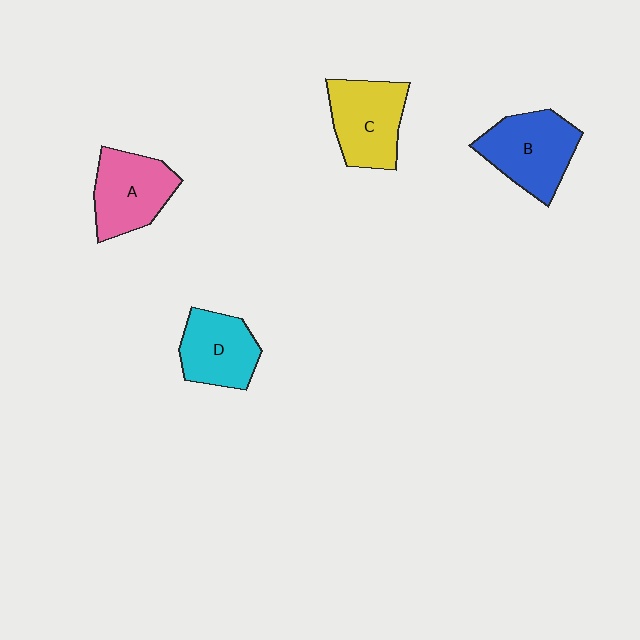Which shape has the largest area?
Shape B (blue).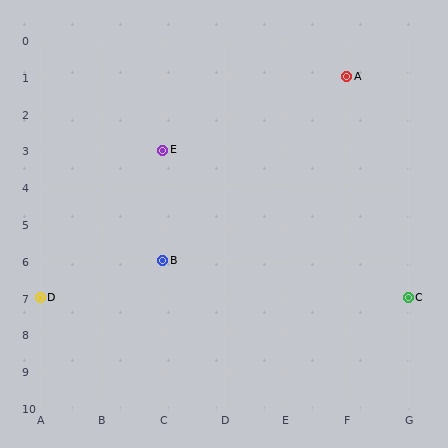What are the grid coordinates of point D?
Point D is at grid coordinates (A, 7).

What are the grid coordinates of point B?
Point B is at grid coordinates (C, 6).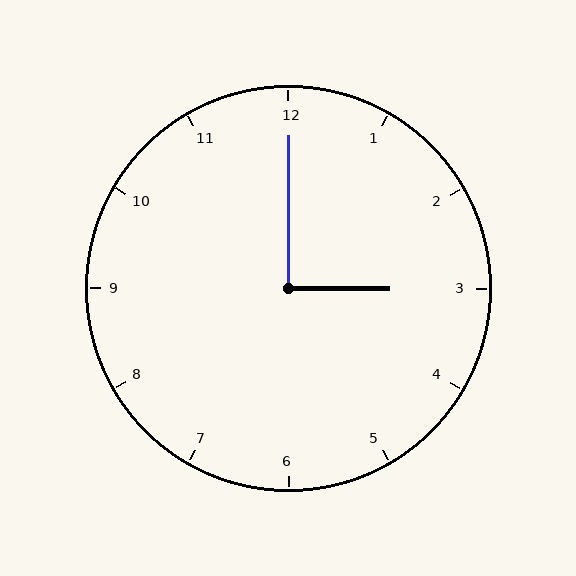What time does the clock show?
3:00.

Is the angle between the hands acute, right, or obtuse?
It is right.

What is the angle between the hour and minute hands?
Approximately 90 degrees.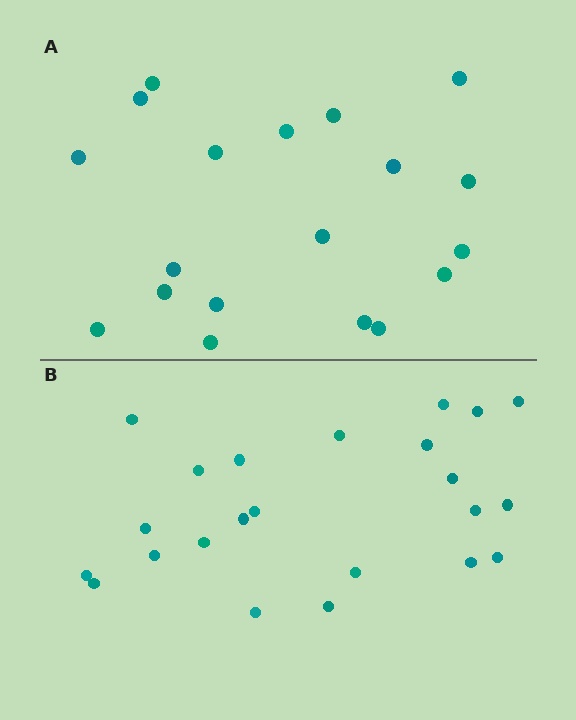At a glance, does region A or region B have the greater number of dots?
Region B (the bottom region) has more dots.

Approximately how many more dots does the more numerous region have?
Region B has about 4 more dots than region A.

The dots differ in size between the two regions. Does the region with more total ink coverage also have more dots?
No. Region A has more total ink coverage because its dots are larger, but region B actually contains more individual dots. Total area can be misleading — the number of items is what matters here.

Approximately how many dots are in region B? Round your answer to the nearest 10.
About 20 dots. (The exact count is 23, which rounds to 20.)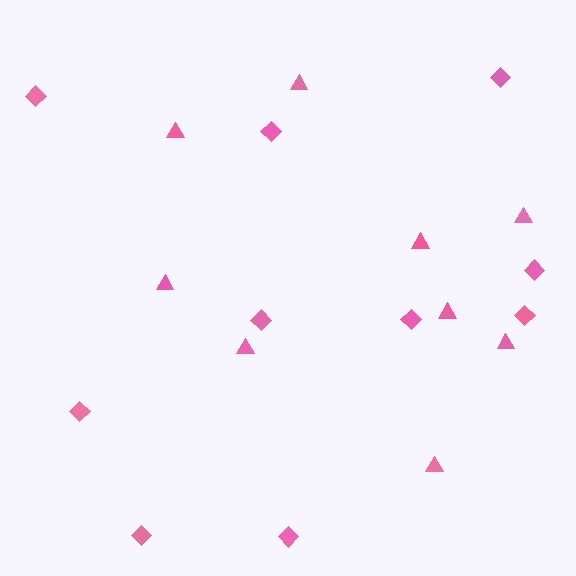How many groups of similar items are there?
There are 2 groups: one group of diamonds (10) and one group of triangles (9).